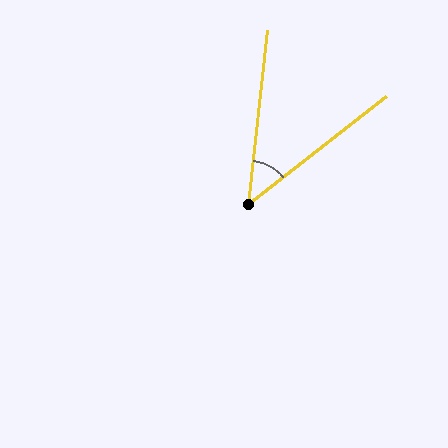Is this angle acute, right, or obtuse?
It is acute.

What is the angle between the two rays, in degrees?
Approximately 46 degrees.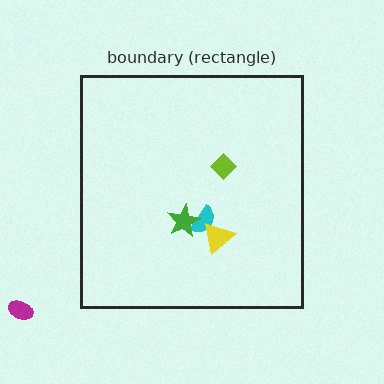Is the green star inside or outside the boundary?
Inside.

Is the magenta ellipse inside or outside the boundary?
Outside.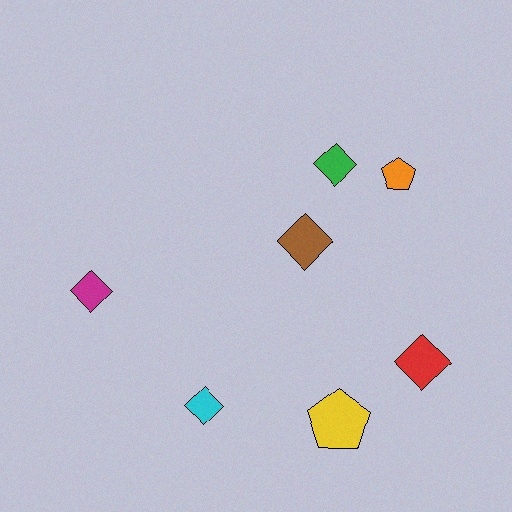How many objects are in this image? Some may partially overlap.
There are 7 objects.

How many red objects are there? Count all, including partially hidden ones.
There is 1 red object.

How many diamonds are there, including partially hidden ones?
There are 5 diamonds.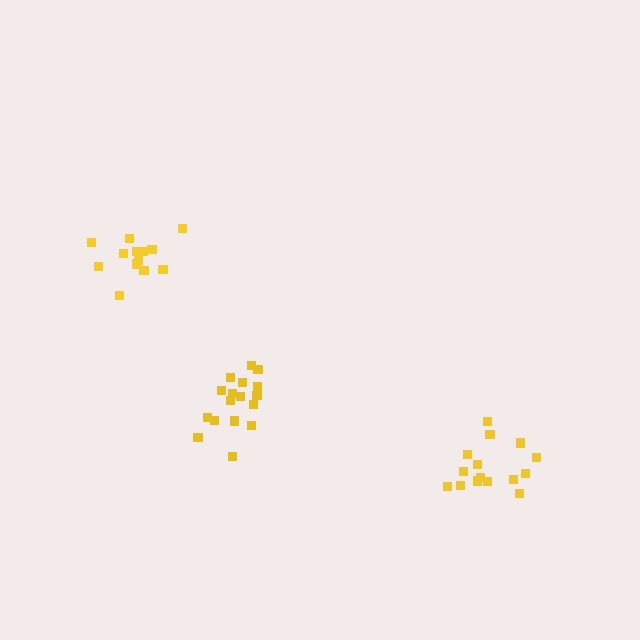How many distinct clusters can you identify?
There are 3 distinct clusters.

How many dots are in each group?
Group 1: 13 dots, Group 2: 15 dots, Group 3: 17 dots (45 total).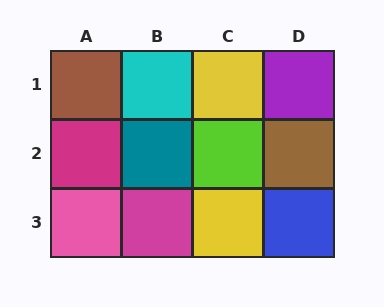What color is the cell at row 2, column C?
Lime.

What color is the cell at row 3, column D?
Blue.